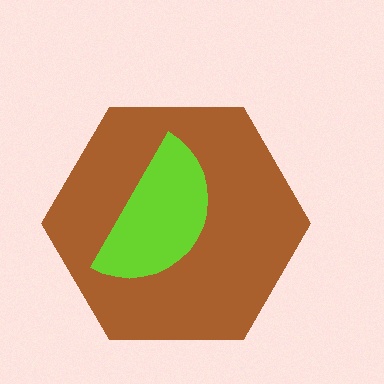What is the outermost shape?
The brown hexagon.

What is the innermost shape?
The lime semicircle.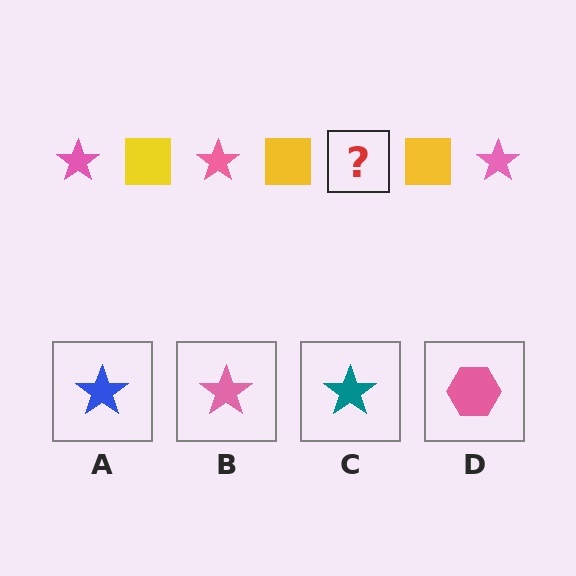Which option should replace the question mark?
Option B.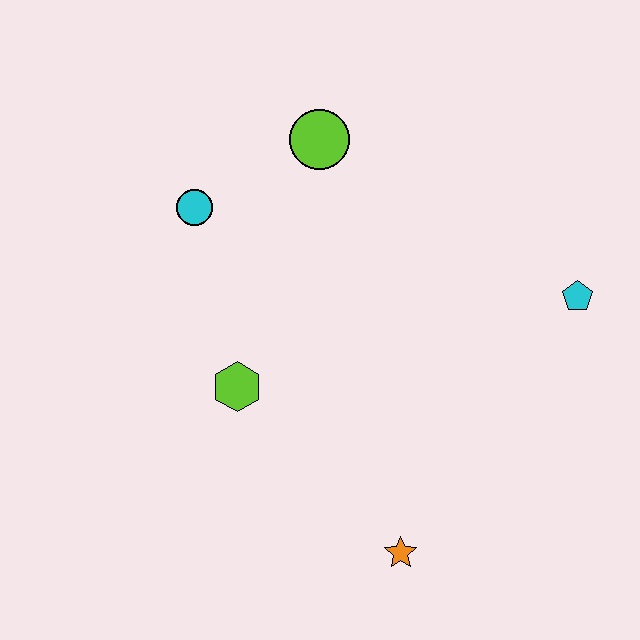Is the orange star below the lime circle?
Yes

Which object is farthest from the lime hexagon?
The cyan pentagon is farthest from the lime hexagon.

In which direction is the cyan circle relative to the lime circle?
The cyan circle is to the left of the lime circle.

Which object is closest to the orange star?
The lime hexagon is closest to the orange star.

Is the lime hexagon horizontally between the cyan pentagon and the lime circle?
No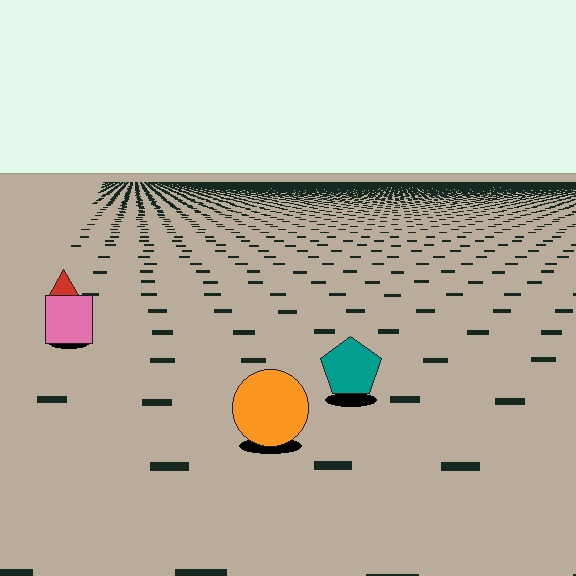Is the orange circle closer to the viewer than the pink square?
Yes. The orange circle is closer — you can tell from the texture gradient: the ground texture is coarser near it.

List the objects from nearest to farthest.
From nearest to farthest: the orange circle, the teal pentagon, the pink square, the red triangle.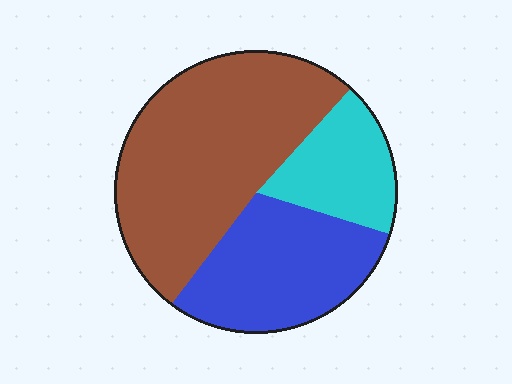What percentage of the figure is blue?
Blue covers around 30% of the figure.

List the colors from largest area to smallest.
From largest to smallest: brown, blue, cyan.